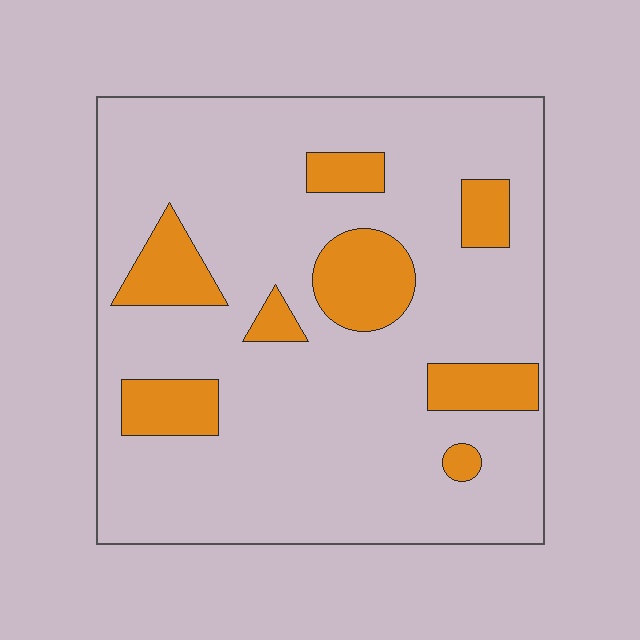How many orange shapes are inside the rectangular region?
8.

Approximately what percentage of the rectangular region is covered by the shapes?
Approximately 20%.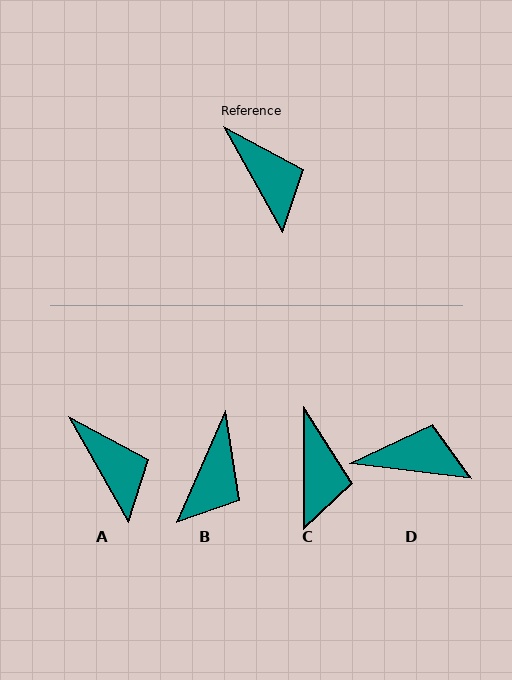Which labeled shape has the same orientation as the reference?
A.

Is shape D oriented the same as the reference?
No, it is off by about 54 degrees.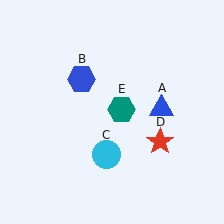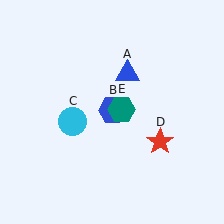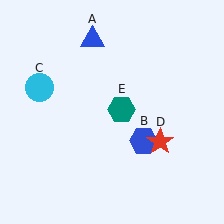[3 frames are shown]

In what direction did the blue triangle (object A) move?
The blue triangle (object A) moved up and to the left.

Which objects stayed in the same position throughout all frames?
Red star (object D) and teal hexagon (object E) remained stationary.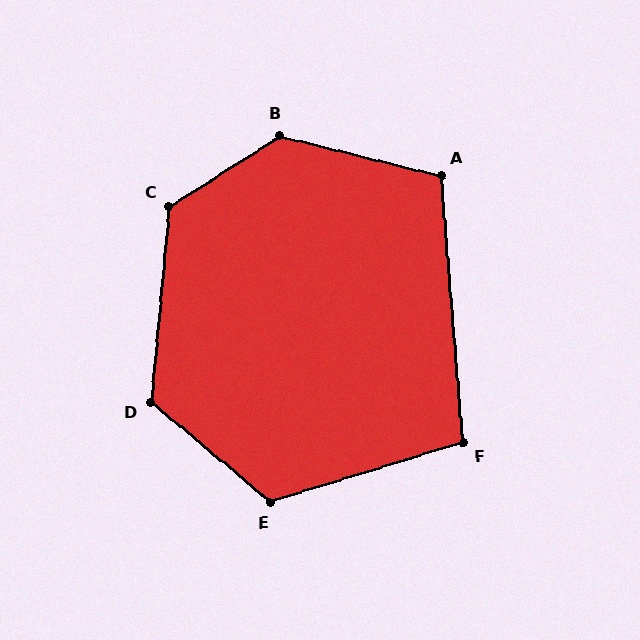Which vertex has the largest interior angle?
B, at approximately 133 degrees.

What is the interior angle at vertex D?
Approximately 124 degrees (obtuse).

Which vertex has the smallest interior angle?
F, at approximately 102 degrees.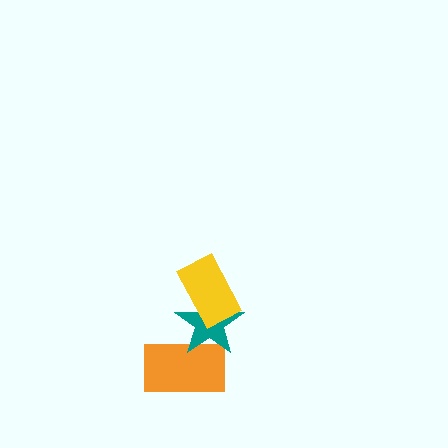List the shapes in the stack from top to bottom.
From top to bottom: the yellow rectangle, the teal star, the orange rectangle.